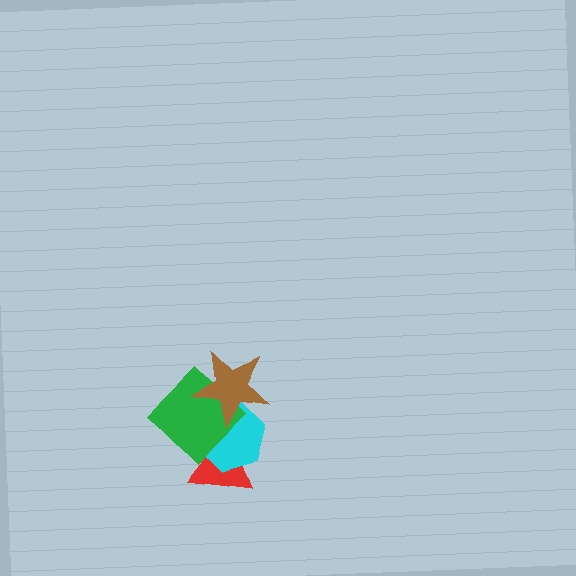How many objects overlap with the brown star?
2 objects overlap with the brown star.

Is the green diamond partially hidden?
Yes, it is partially covered by another shape.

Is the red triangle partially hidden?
Yes, it is partially covered by another shape.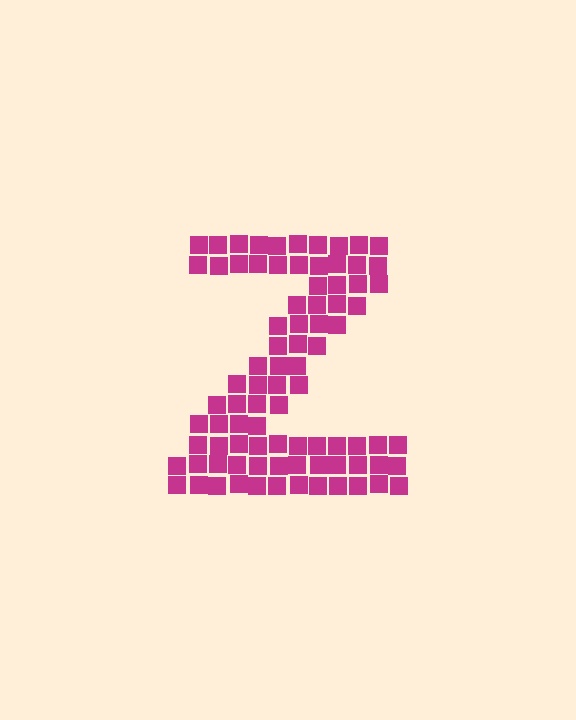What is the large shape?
The large shape is the letter Z.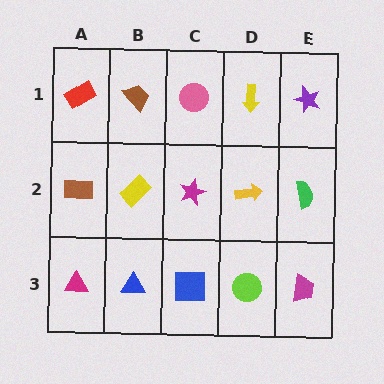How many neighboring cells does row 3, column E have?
2.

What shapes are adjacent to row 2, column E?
A purple star (row 1, column E), a magenta trapezoid (row 3, column E), a yellow arrow (row 2, column D).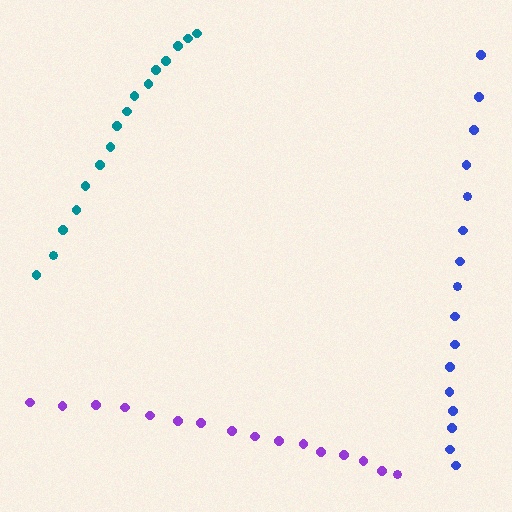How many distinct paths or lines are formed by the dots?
There are 3 distinct paths.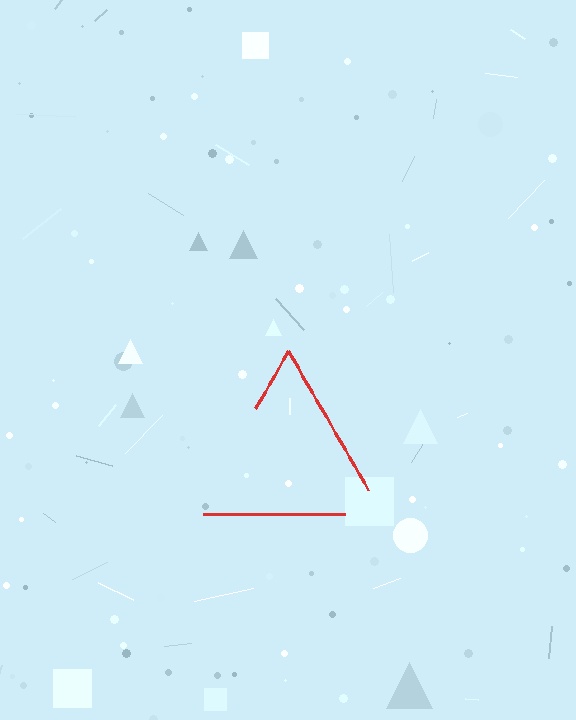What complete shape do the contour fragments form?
The contour fragments form a triangle.